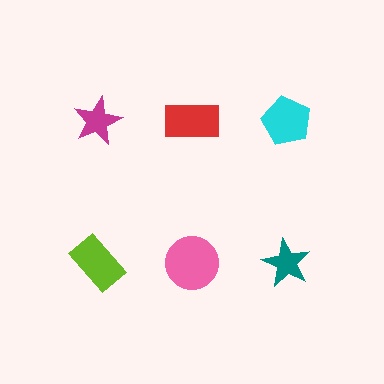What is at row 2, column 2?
A pink circle.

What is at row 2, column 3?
A teal star.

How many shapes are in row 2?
3 shapes.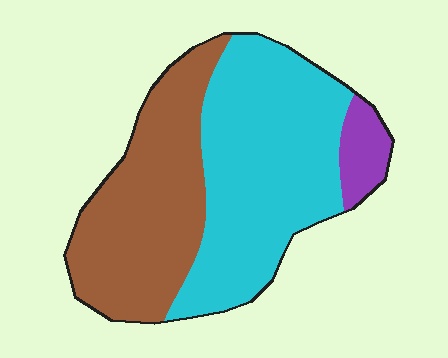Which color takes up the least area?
Purple, at roughly 5%.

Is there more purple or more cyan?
Cyan.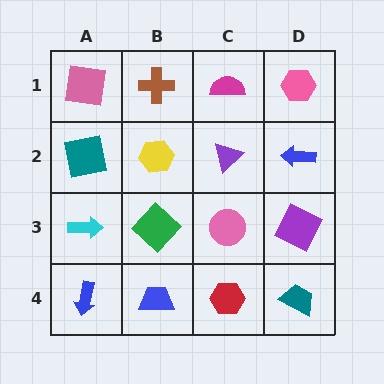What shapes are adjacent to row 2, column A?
A pink square (row 1, column A), a cyan arrow (row 3, column A), a yellow hexagon (row 2, column B).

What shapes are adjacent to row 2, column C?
A magenta semicircle (row 1, column C), a pink circle (row 3, column C), a yellow hexagon (row 2, column B), a blue arrow (row 2, column D).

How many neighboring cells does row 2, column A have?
3.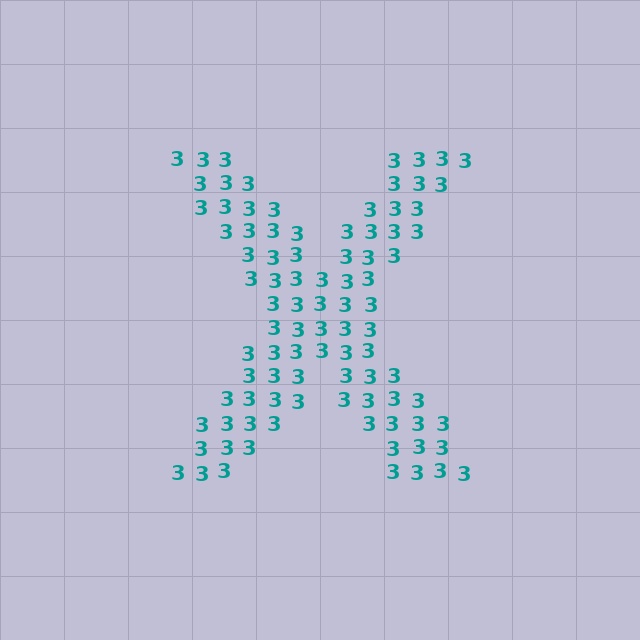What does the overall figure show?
The overall figure shows the letter X.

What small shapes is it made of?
It is made of small digit 3's.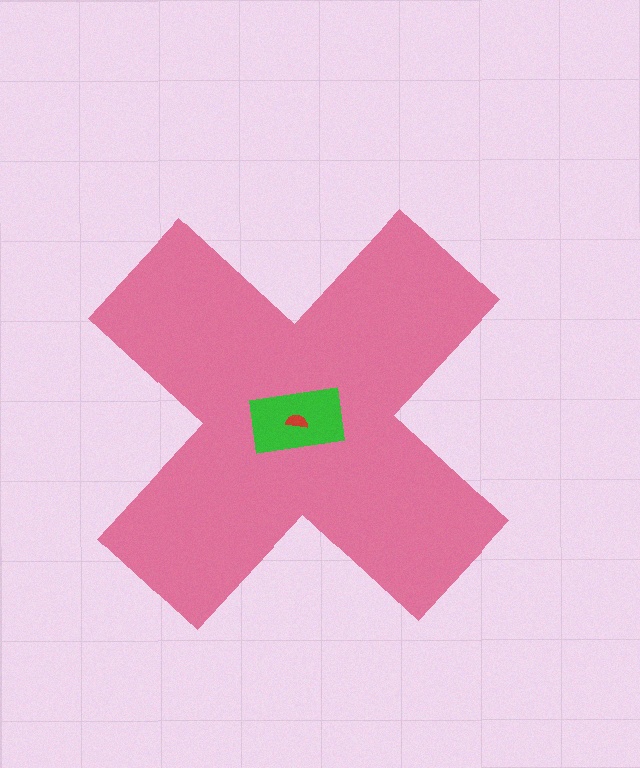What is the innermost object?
The red semicircle.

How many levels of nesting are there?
3.